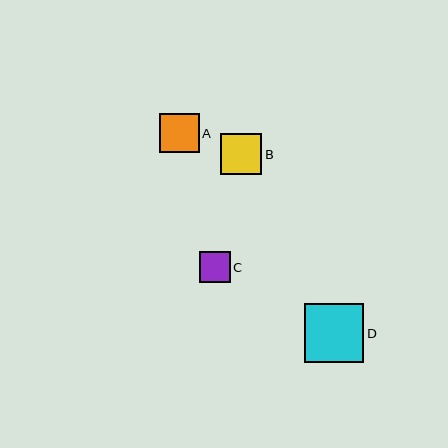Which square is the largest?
Square D is the largest with a size of approximately 59 pixels.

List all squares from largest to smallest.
From largest to smallest: D, B, A, C.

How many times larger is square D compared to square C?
Square D is approximately 1.9 times the size of square C.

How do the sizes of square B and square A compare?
Square B and square A are approximately the same size.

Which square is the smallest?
Square C is the smallest with a size of approximately 30 pixels.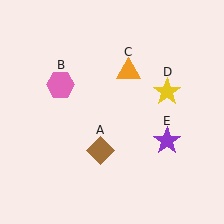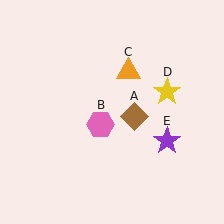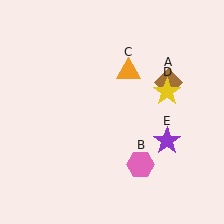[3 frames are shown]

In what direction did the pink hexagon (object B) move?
The pink hexagon (object B) moved down and to the right.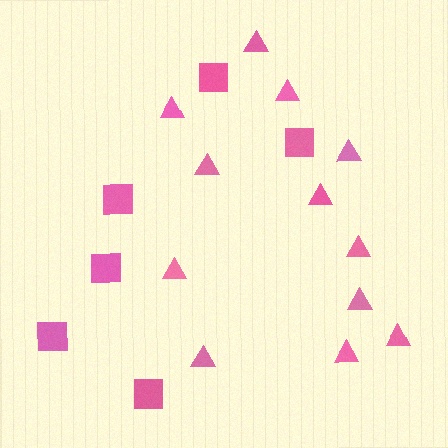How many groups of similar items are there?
There are 2 groups: one group of squares (6) and one group of triangles (12).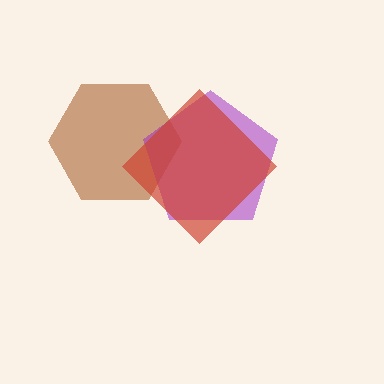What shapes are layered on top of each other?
The layered shapes are: a brown hexagon, a purple pentagon, a red diamond.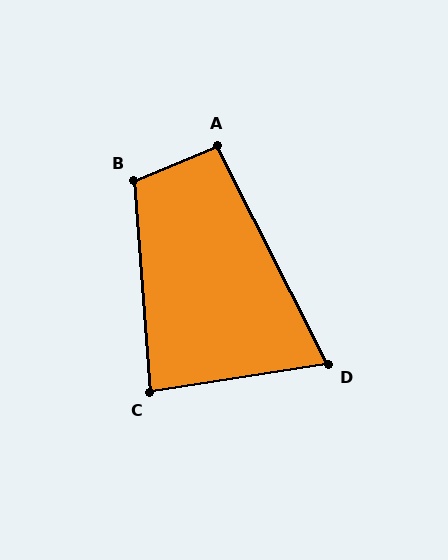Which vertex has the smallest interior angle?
D, at approximately 72 degrees.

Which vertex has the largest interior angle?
B, at approximately 108 degrees.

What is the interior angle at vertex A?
Approximately 94 degrees (approximately right).